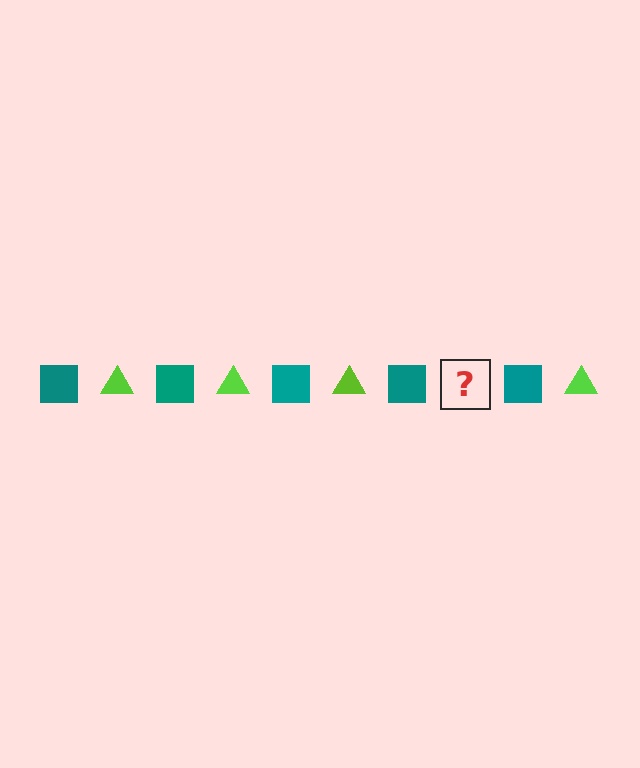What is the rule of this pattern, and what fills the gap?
The rule is that the pattern alternates between teal square and lime triangle. The gap should be filled with a lime triangle.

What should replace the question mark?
The question mark should be replaced with a lime triangle.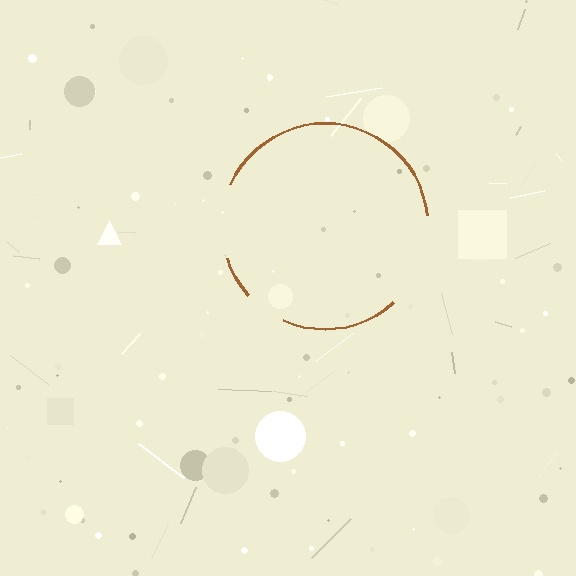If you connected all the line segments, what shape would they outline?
They would outline a circle.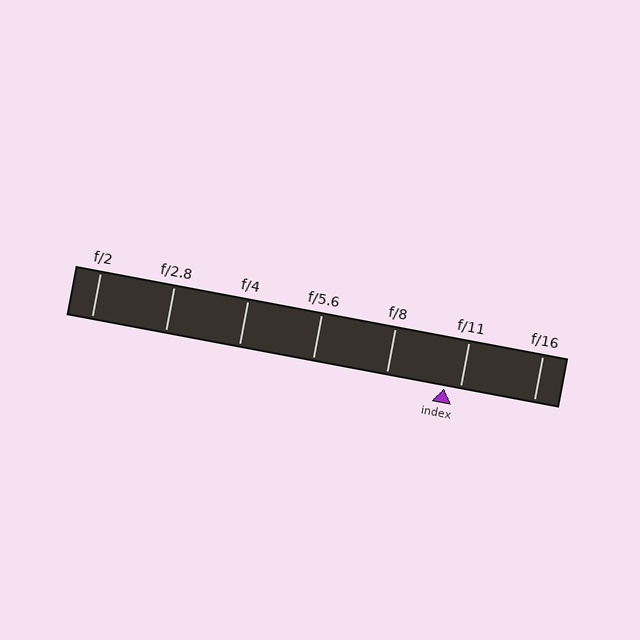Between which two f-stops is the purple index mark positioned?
The index mark is between f/8 and f/11.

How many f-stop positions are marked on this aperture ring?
There are 7 f-stop positions marked.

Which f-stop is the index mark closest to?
The index mark is closest to f/11.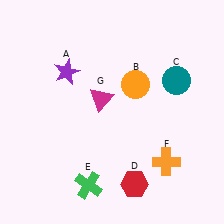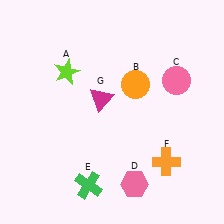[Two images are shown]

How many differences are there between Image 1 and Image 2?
There are 3 differences between the two images.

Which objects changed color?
A changed from purple to lime. C changed from teal to pink. D changed from red to pink.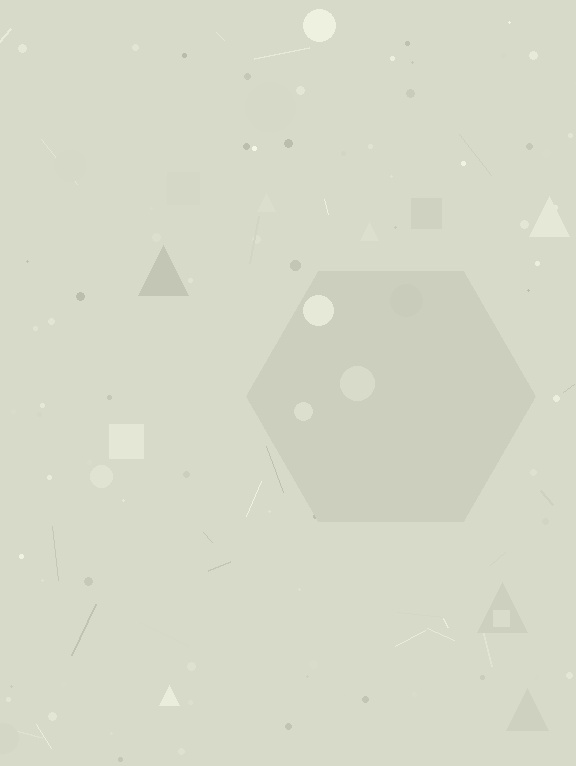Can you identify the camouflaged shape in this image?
The camouflaged shape is a hexagon.